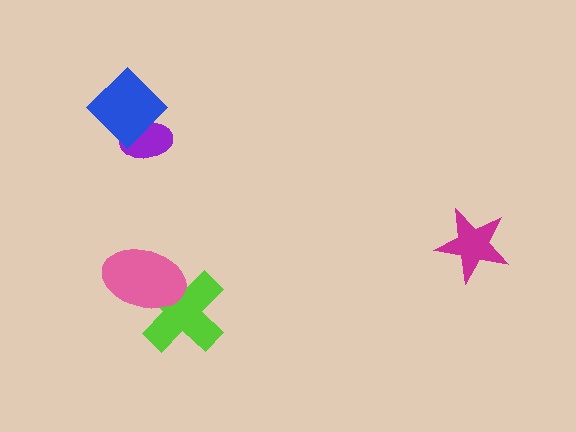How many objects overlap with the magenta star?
0 objects overlap with the magenta star.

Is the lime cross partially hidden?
Yes, it is partially covered by another shape.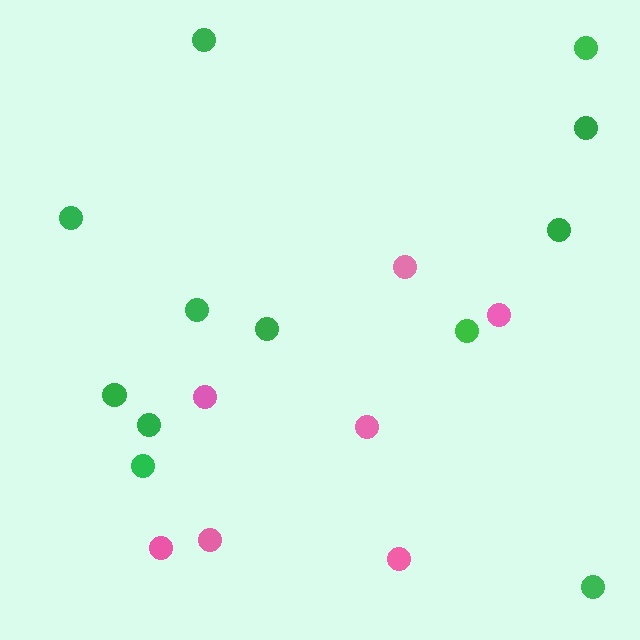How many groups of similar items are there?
There are 2 groups: one group of pink circles (7) and one group of green circles (12).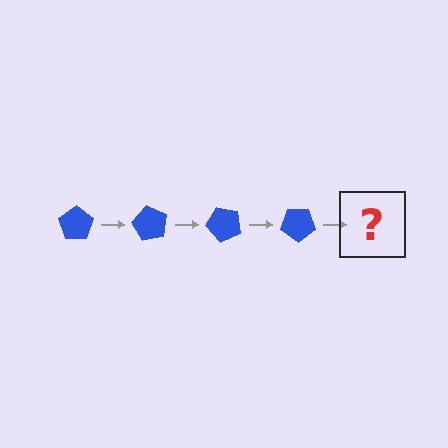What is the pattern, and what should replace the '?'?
The pattern is that the pentagon rotates 60 degrees each step. The '?' should be a blue pentagon rotated 240 degrees.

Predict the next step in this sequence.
The next step is a blue pentagon rotated 240 degrees.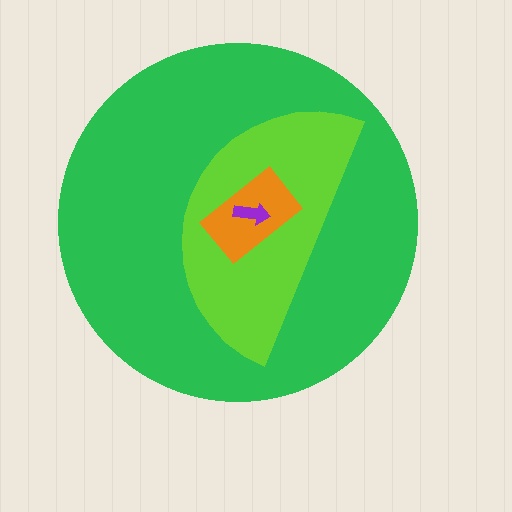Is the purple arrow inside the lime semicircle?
Yes.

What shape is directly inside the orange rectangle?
The purple arrow.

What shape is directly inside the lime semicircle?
The orange rectangle.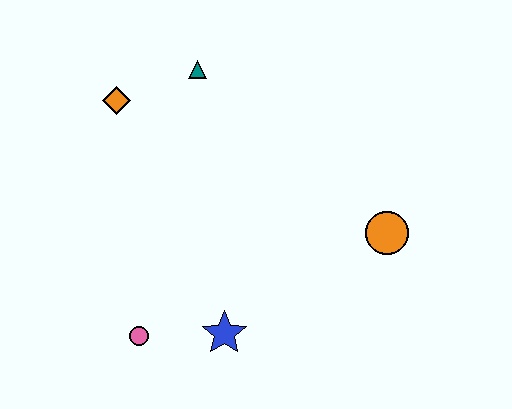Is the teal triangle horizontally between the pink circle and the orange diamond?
No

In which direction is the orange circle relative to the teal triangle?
The orange circle is to the right of the teal triangle.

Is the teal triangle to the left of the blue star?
Yes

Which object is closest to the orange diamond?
The teal triangle is closest to the orange diamond.